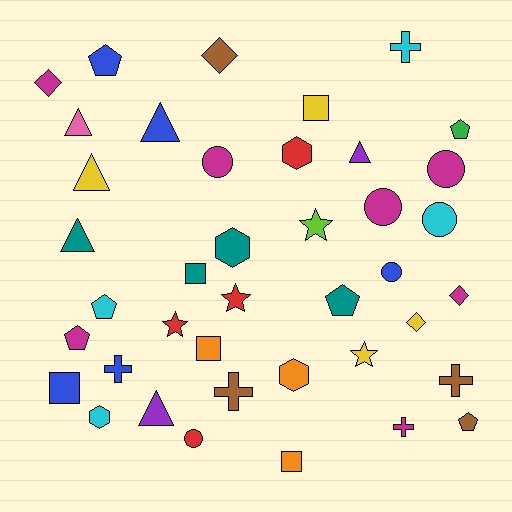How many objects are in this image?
There are 40 objects.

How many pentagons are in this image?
There are 6 pentagons.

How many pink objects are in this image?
There is 1 pink object.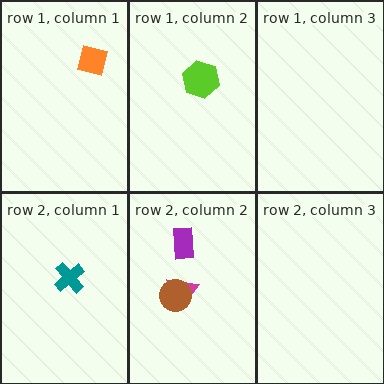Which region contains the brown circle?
The row 2, column 2 region.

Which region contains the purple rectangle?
The row 2, column 2 region.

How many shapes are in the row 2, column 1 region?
1.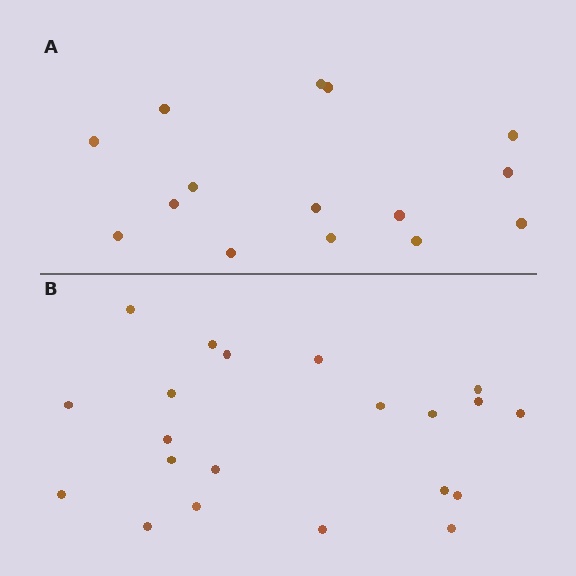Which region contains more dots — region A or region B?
Region B (the bottom region) has more dots.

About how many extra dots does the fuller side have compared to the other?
Region B has about 6 more dots than region A.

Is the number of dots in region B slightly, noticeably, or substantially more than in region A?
Region B has noticeably more, but not dramatically so. The ratio is roughly 1.4 to 1.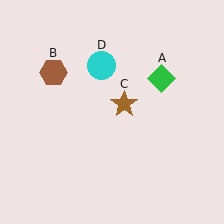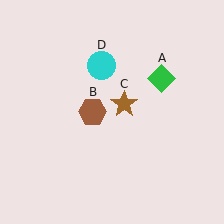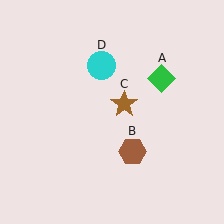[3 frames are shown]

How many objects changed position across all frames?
1 object changed position: brown hexagon (object B).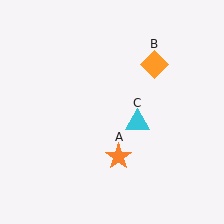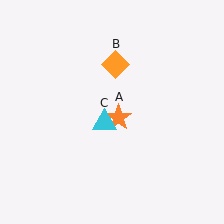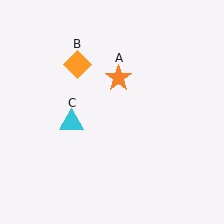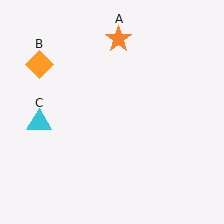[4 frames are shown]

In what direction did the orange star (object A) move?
The orange star (object A) moved up.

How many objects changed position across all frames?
3 objects changed position: orange star (object A), orange diamond (object B), cyan triangle (object C).